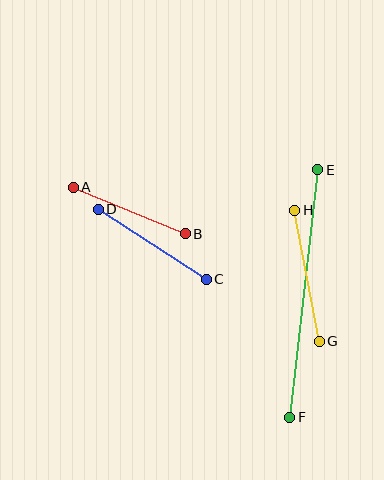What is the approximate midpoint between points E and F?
The midpoint is at approximately (304, 294) pixels.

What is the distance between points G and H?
The distance is approximately 134 pixels.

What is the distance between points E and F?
The distance is approximately 249 pixels.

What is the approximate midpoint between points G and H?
The midpoint is at approximately (307, 276) pixels.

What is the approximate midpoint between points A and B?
The midpoint is at approximately (129, 211) pixels.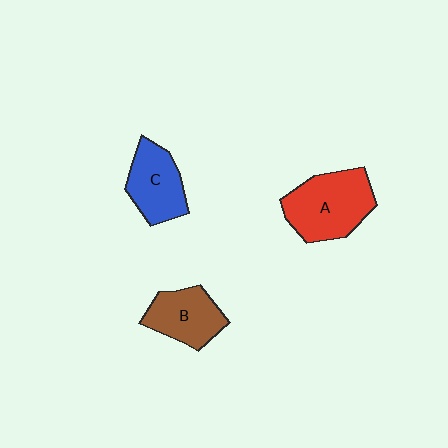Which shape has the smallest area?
Shape B (brown).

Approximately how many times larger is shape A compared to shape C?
Approximately 1.4 times.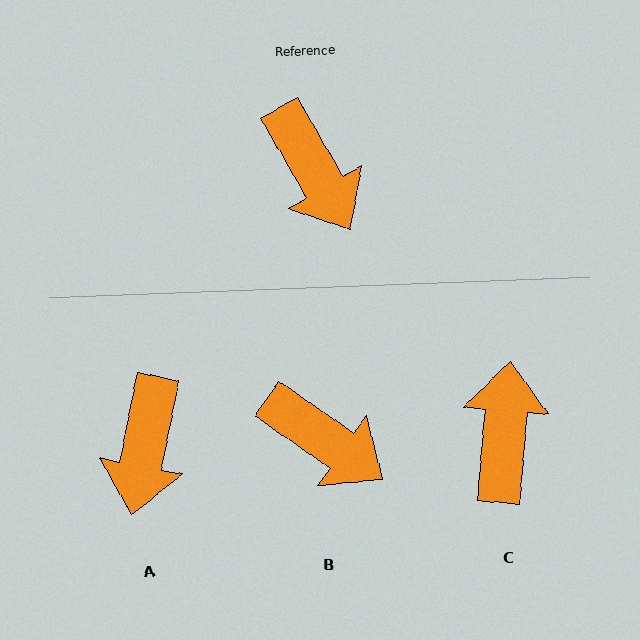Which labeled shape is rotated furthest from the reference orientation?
C, about 145 degrees away.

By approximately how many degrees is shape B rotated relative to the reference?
Approximately 25 degrees counter-clockwise.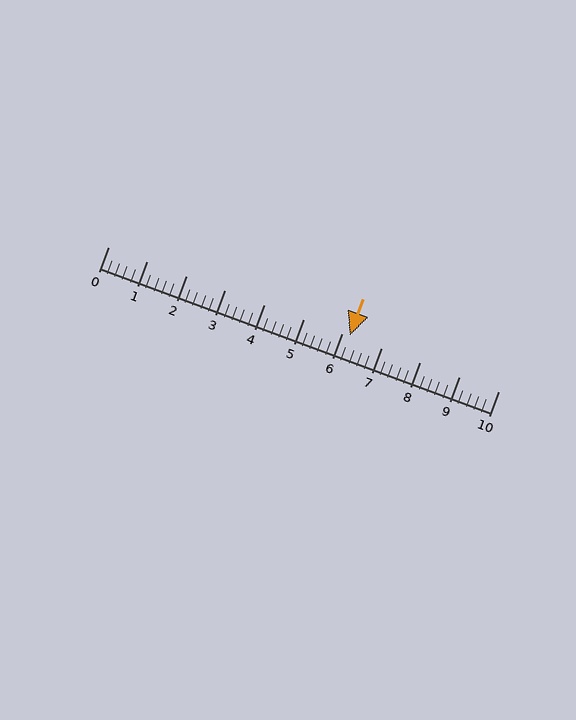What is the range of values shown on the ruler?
The ruler shows values from 0 to 10.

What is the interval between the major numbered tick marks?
The major tick marks are spaced 1 units apart.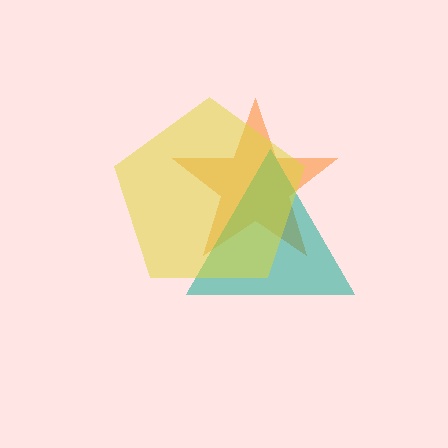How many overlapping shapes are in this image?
There are 3 overlapping shapes in the image.